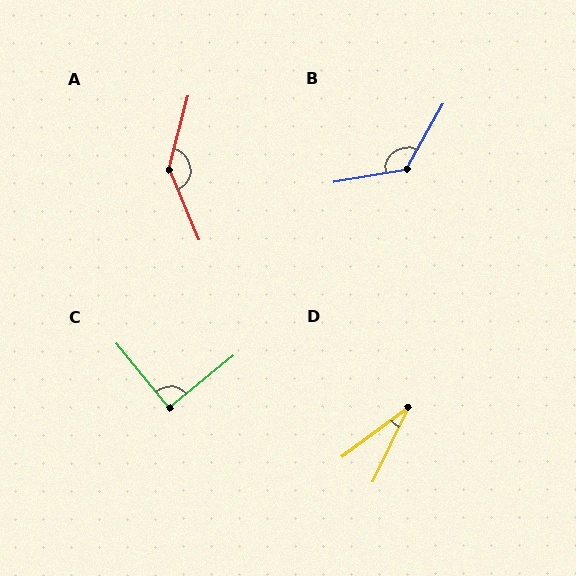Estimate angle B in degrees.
Approximately 128 degrees.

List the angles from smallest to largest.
D (27°), C (90°), B (128°), A (143°).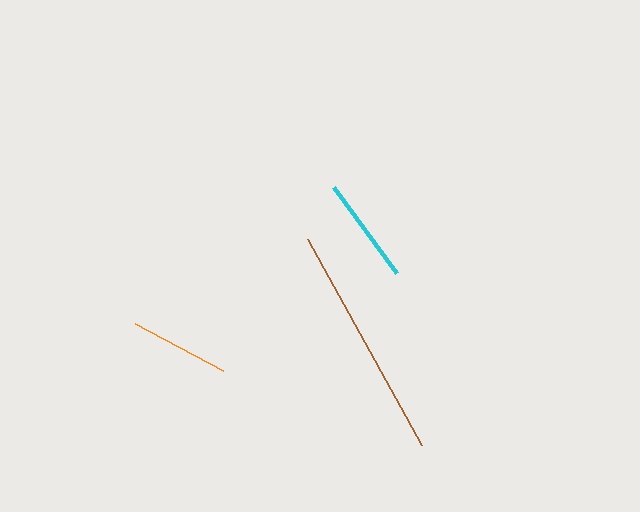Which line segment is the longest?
The brown line is the longest at approximately 235 pixels.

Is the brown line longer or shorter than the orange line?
The brown line is longer than the orange line.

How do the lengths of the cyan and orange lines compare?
The cyan and orange lines are approximately the same length.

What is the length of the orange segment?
The orange segment is approximately 100 pixels long.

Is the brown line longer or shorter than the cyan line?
The brown line is longer than the cyan line.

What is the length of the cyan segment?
The cyan segment is approximately 106 pixels long.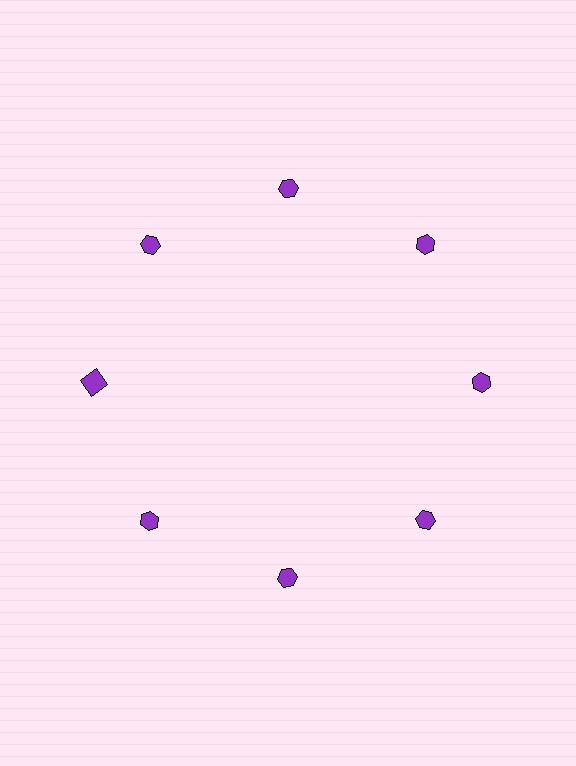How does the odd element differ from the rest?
It has a different shape: square instead of hexagon.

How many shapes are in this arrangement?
There are 8 shapes arranged in a ring pattern.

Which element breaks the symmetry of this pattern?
The purple square at roughly the 9 o'clock position breaks the symmetry. All other shapes are purple hexagons.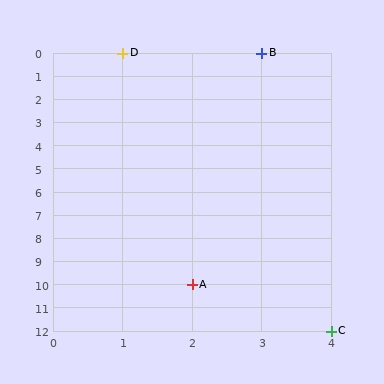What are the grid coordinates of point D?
Point D is at grid coordinates (1, 0).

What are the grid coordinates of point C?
Point C is at grid coordinates (4, 12).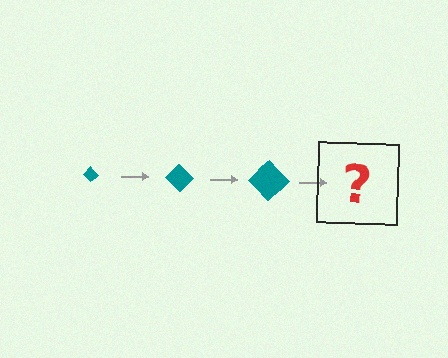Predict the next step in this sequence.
The next step is a teal diamond, larger than the previous one.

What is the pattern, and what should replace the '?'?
The pattern is that the diamond gets progressively larger each step. The '?' should be a teal diamond, larger than the previous one.